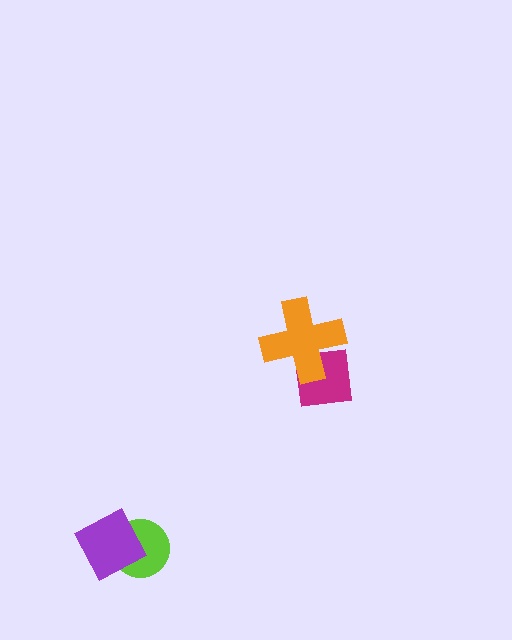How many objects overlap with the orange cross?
1 object overlaps with the orange cross.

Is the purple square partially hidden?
No, no other shape covers it.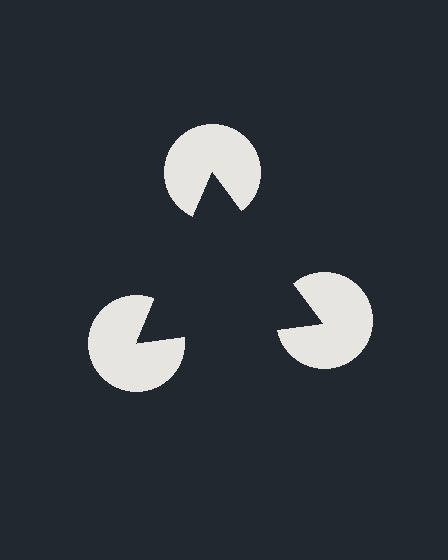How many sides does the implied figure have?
3 sides.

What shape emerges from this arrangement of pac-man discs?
An illusory triangle — its edges are inferred from the aligned wedge cuts in the pac-man discs, not physically drawn.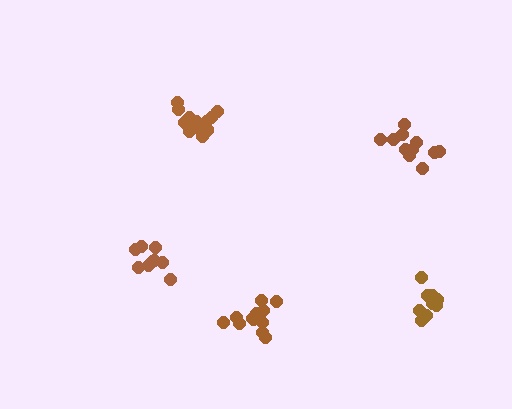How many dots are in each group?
Group 1: 13 dots, Group 2: 11 dots, Group 3: 13 dots, Group 4: 9 dots, Group 5: 9 dots (55 total).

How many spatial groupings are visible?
There are 5 spatial groupings.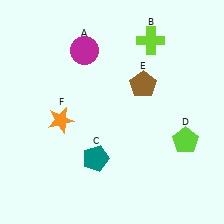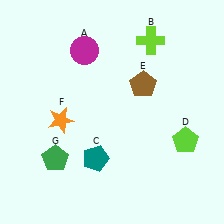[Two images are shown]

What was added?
A green pentagon (G) was added in Image 2.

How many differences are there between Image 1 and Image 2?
There is 1 difference between the two images.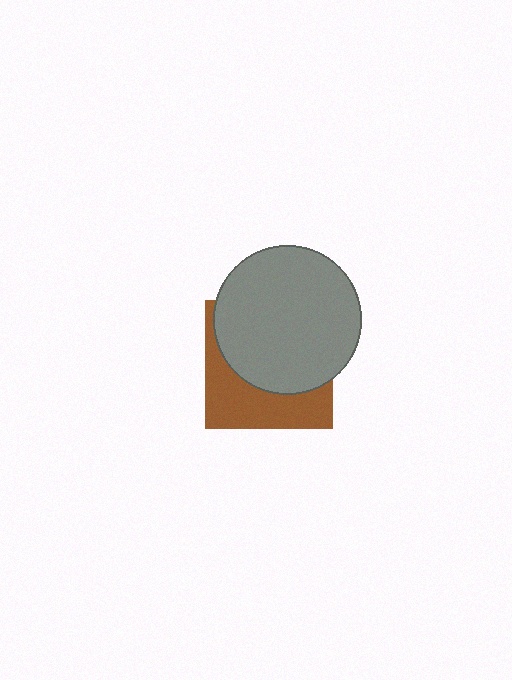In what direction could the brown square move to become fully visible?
The brown square could move down. That would shift it out from behind the gray circle entirely.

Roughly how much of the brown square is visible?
A small part of it is visible (roughly 40%).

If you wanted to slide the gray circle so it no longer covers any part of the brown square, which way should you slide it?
Slide it up — that is the most direct way to separate the two shapes.